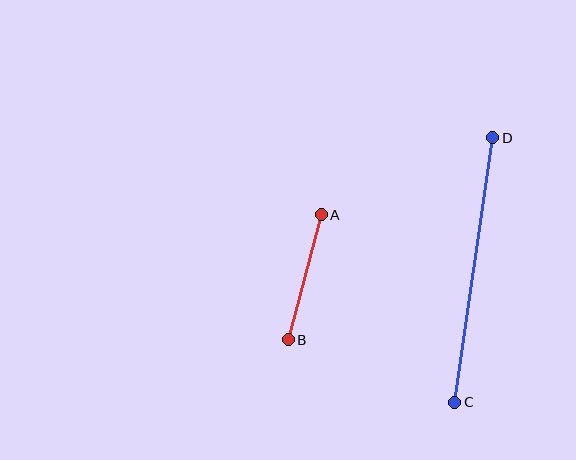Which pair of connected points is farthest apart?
Points C and D are farthest apart.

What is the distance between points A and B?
The distance is approximately 129 pixels.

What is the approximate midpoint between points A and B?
The midpoint is at approximately (305, 277) pixels.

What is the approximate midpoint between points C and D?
The midpoint is at approximately (474, 270) pixels.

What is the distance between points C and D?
The distance is approximately 267 pixels.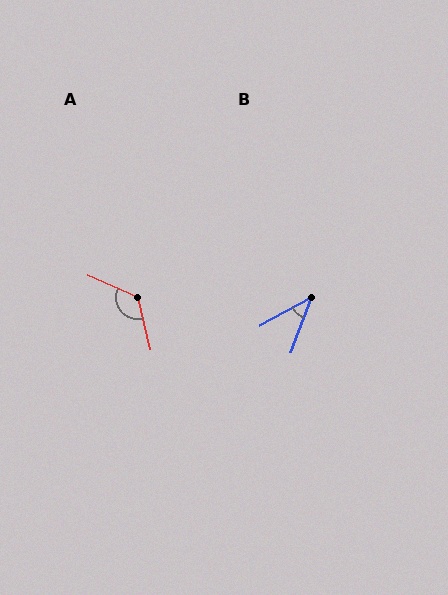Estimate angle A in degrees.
Approximately 127 degrees.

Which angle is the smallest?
B, at approximately 41 degrees.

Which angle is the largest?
A, at approximately 127 degrees.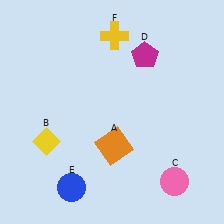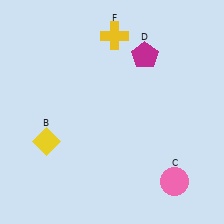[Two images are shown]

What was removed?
The blue circle (E), the orange square (A) were removed in Image 2.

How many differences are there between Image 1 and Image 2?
There are 2 differences between the two images.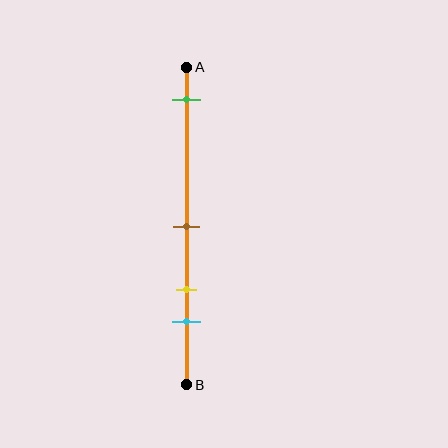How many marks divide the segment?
There are 4 marks dividing the segment.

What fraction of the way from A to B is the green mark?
The green mark is approximately 10% (0.1) of the way from A to B.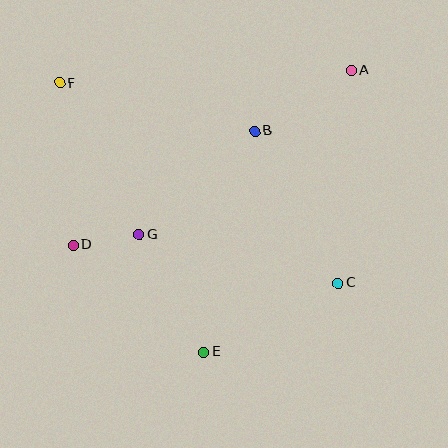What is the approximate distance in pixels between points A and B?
The distance between A and B is approximately 114 pixels.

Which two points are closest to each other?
Points D and G are closest to each other.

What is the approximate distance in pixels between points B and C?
The distance between B and C is approximately 173 pixels.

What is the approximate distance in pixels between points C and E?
The distance between C and E is approximately 151 pixels.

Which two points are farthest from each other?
Points C and F are farthest from each other.